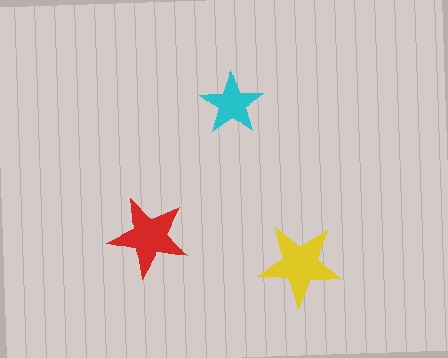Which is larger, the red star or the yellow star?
The yellow one.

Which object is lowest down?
The yellow star is bottommost.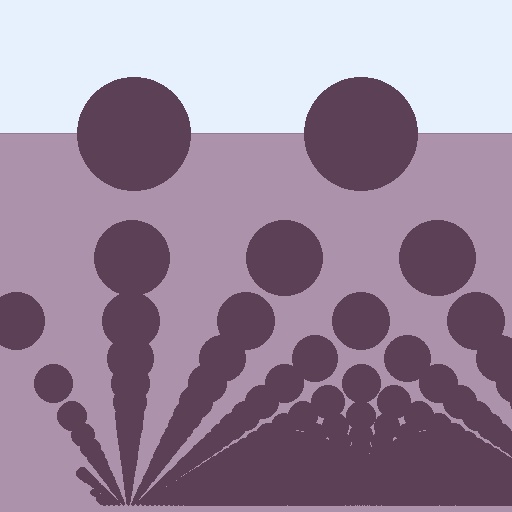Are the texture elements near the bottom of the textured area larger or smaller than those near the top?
Smaller. The gradient is inverted — elements near the bottom are smaller and denser.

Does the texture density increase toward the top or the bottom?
Density increases toward the bottom.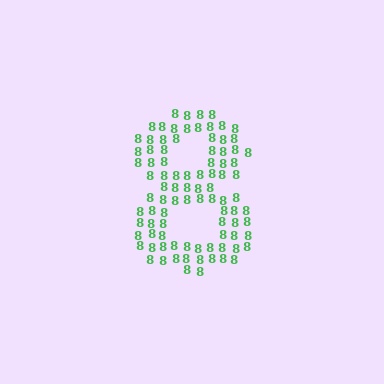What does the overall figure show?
The overall figure shows the digit 8.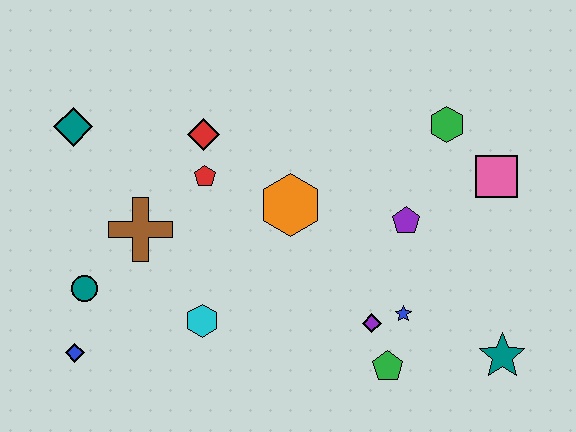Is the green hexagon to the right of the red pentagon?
Yes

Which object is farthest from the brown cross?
The teal star is farthest from the brown cross.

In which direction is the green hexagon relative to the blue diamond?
The green hexagon is to the right of the blue diamond.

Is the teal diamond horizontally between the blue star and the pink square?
No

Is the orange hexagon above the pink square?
No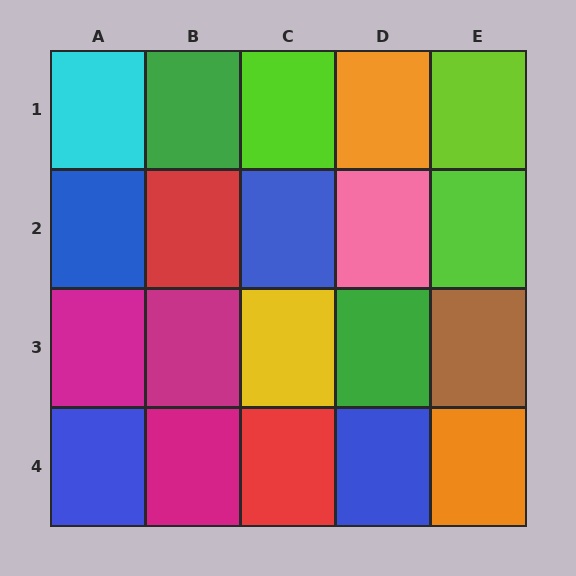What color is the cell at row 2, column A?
Blue.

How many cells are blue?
4 cells are blue.